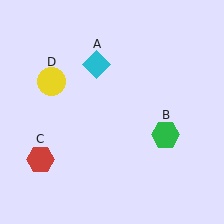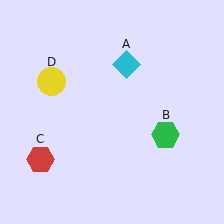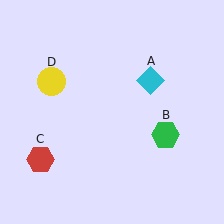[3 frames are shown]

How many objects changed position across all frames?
1 object changed position: cyan diamond (object A).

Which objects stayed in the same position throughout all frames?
Green hexagon (object B) and red hexagon (object C) and yellow circle (object D) remained stationary.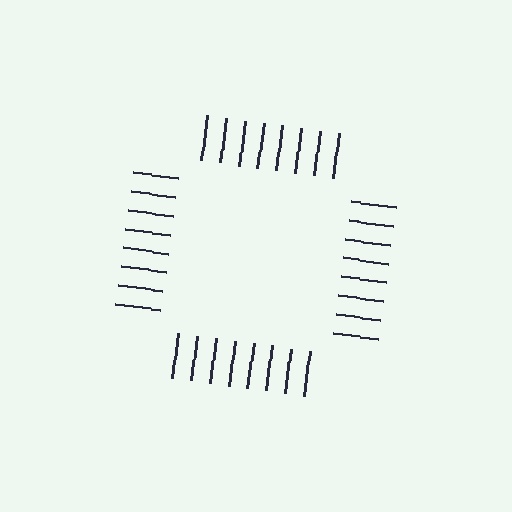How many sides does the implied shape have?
4 sides — the line-ends trace a square.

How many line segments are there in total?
32 — 8 along each of the 4 edges.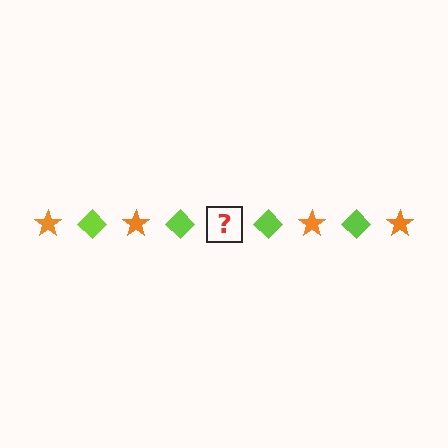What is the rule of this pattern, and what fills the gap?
The rule is that the pattern alternates between orange star and lime diamond. The gap should be filled with an orange star.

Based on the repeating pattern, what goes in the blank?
The blank should be an orange star.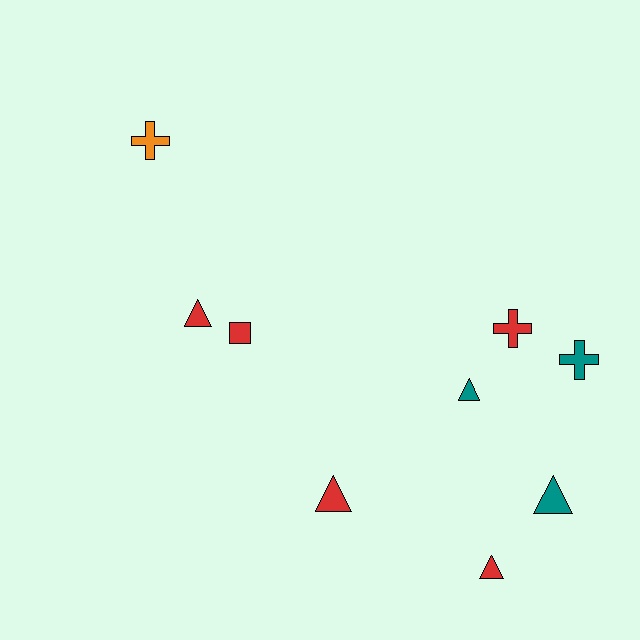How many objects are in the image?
There are 9 objects.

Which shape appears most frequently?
Triangle, with 5 objects.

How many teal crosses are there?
There is 1 teal cross.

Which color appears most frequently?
Red, with 5 objects.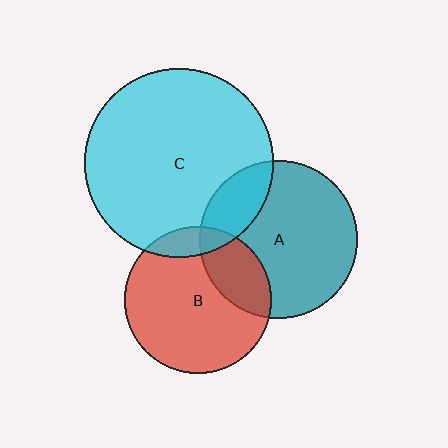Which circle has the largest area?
Circle C (cyan).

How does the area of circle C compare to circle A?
Approximately 1.4 times.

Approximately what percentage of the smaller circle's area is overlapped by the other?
Approximately 10%.